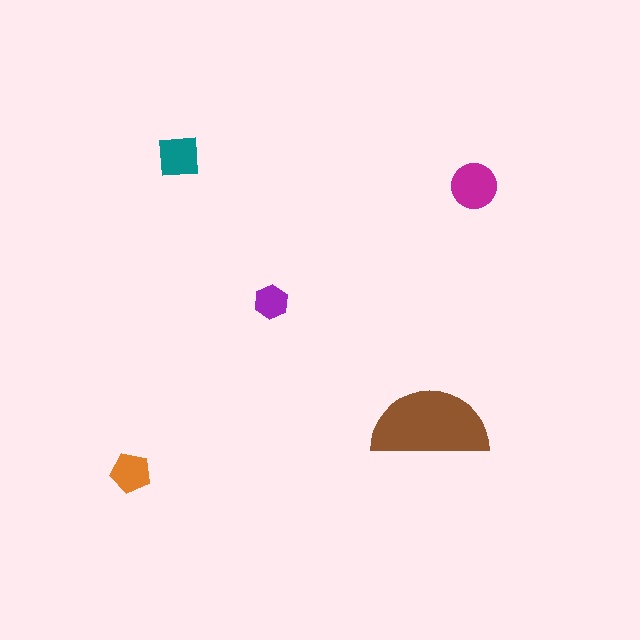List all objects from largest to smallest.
The brown semicircle, the magenta circle, the teal square, the orange pentagon, the purple hexagon.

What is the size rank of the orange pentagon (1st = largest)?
4th.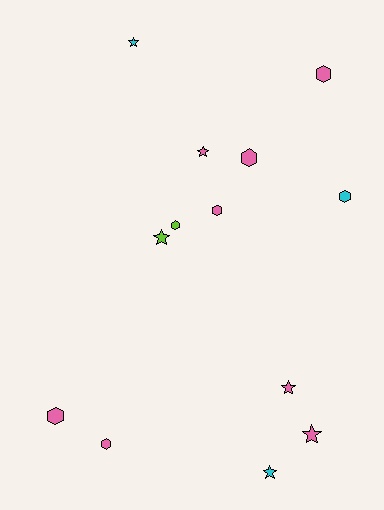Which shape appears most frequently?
Hexagon, with 7 objects.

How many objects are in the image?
There are 13 objects.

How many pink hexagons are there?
There are 5 pink hexagons.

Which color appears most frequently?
Pink, with 8 objects.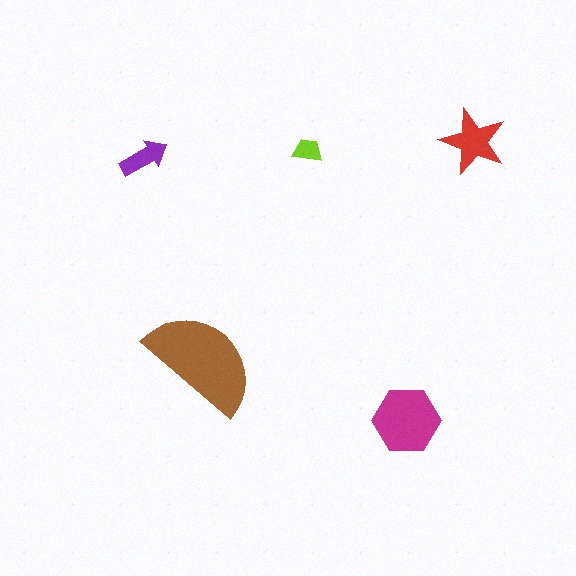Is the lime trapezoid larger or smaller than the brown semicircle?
Smaller.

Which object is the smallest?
The lime trapezoid.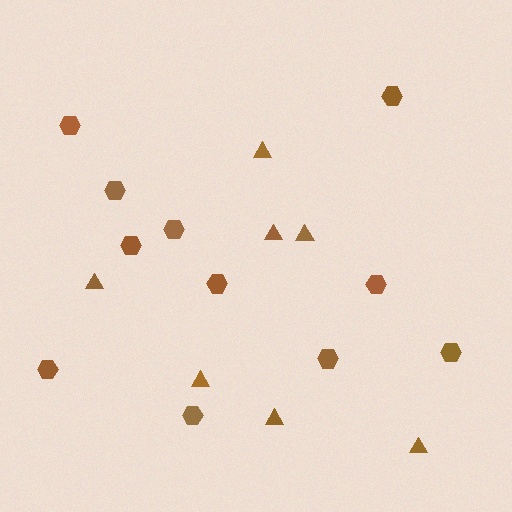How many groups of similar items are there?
There are 2 groups: one group of triangles (7) and one group of hexagons (11).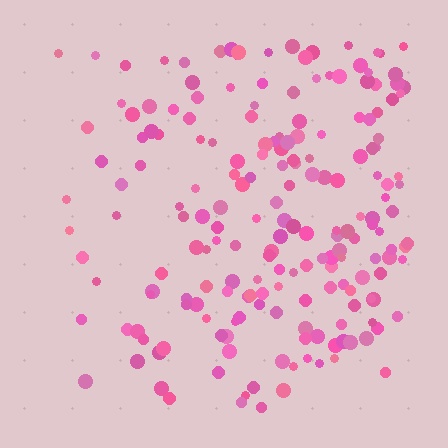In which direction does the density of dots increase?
From left to right, with the right side densest.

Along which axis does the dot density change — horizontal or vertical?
Horizontal.